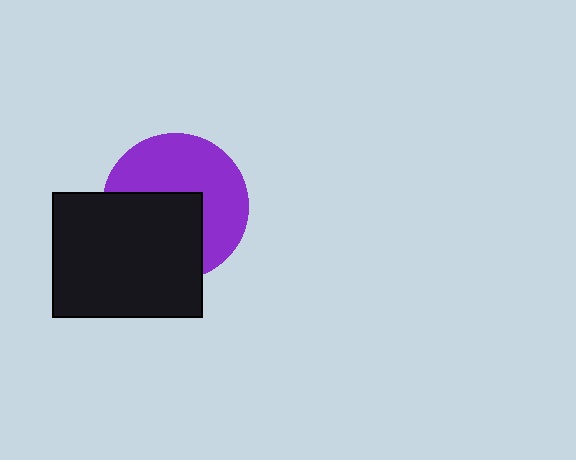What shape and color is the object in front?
The object in front is a black rectangle.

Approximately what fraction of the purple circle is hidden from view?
Roughly 46% of the purple circle is hidden behind the black rectangle.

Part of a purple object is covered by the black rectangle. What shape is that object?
It is a circle.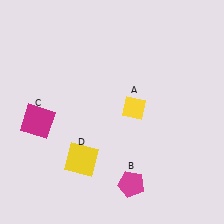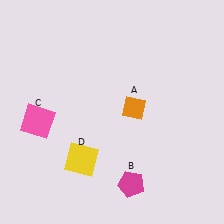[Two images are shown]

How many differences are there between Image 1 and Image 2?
There are 2 differences between the two images.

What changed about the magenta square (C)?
In Image 1, C is magenta. In Image 2, it changed to pink.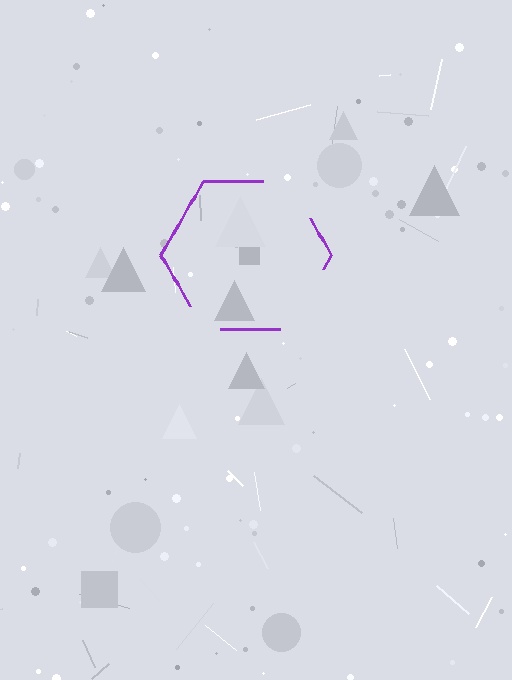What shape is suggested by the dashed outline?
The dashed outline suggests a hexagon.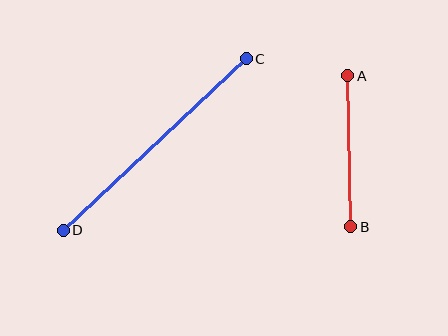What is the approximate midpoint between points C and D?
The midpoint is at approximately (155, 144) pixels.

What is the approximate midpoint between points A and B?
The midpoint is at approximately (349, 151) pixels.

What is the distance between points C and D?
The distance is approximately 250 pixels.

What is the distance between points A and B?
The distance is approximately 151 pixels.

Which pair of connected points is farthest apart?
Points C and D are farthest apart.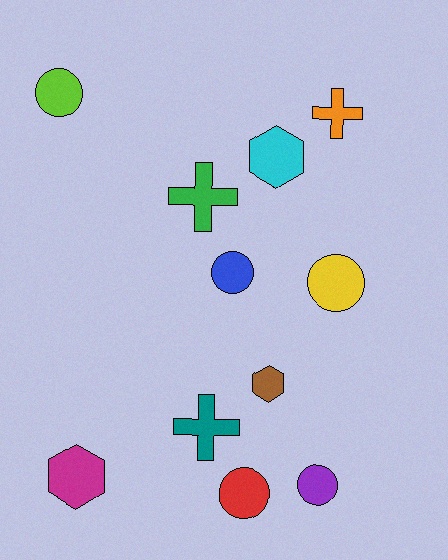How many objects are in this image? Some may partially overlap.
There are 11 objects.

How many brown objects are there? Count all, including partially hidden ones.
There is 1 brown object.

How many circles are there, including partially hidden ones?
There are 5 circles.